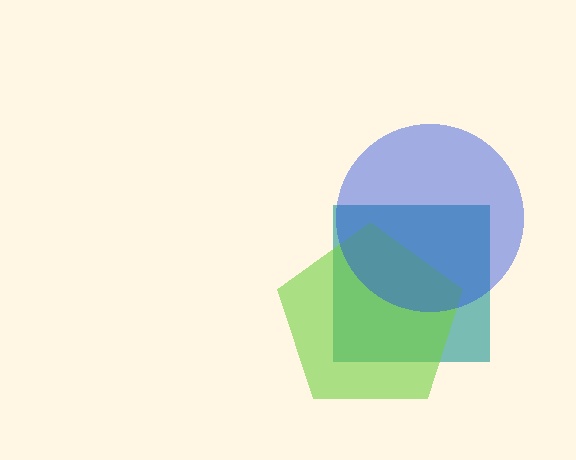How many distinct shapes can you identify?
There are 3 distinct shapes: a teal square, a lime pentagon, a blue circle.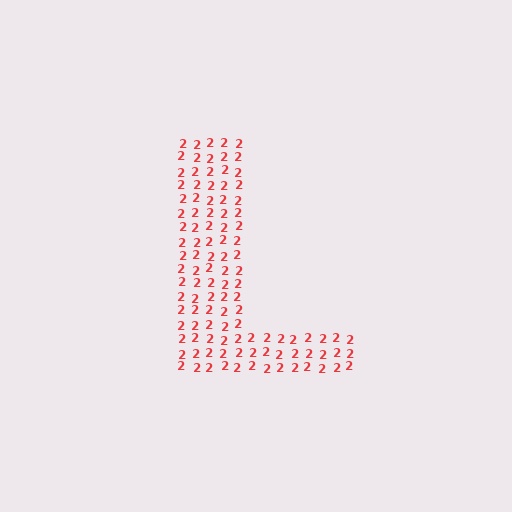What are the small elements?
The small elements are digit 2's.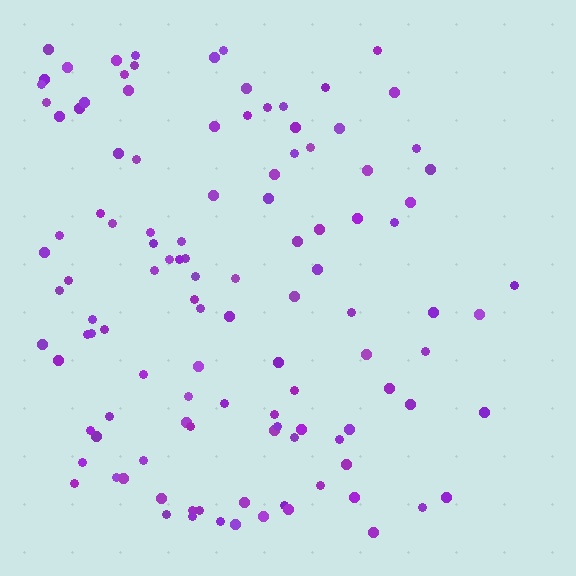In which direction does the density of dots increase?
From right to left, with the left side densest.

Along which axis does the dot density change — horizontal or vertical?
Horizontal.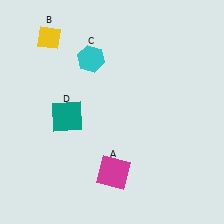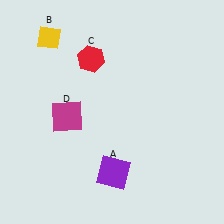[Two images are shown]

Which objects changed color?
A changed from magenta to purple. C changed from cyan to red. D changed from teal to magenta.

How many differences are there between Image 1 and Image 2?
There are 3 differences between the two images.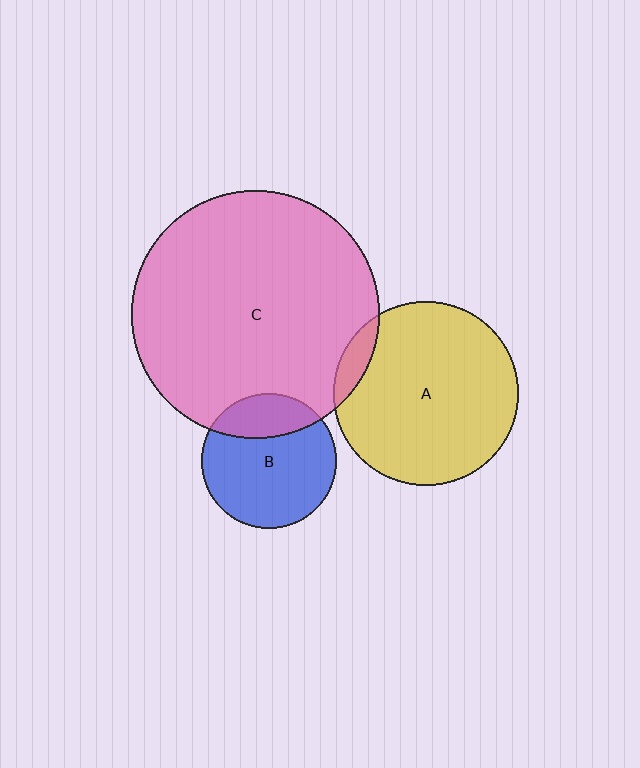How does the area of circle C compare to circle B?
Approximately 3.4 times.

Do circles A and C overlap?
Yes.